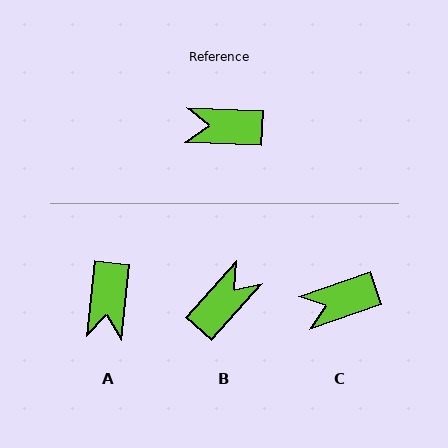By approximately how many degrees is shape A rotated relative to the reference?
Approximately 86 degrees counter-clockwise.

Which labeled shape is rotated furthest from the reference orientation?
B, about 130 degrees away.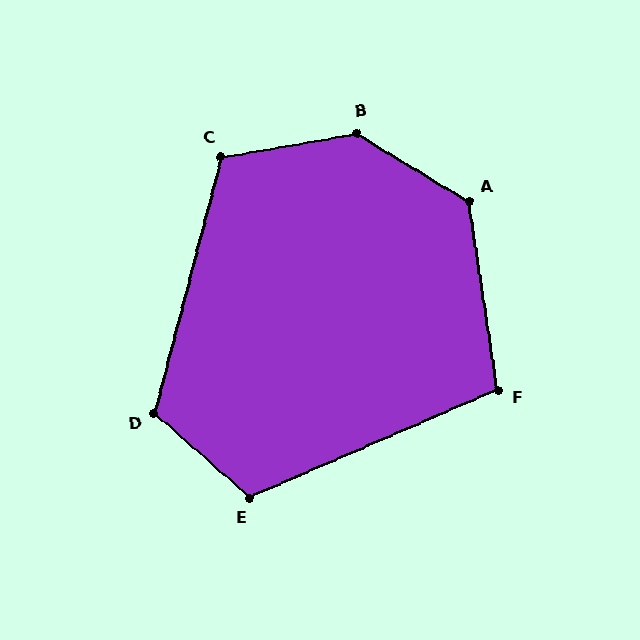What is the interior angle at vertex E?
Approximately 115 degrees (obtuse).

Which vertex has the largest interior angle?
B, at approximately 139 degrees.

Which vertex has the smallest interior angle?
F, at approximately 105 degrees.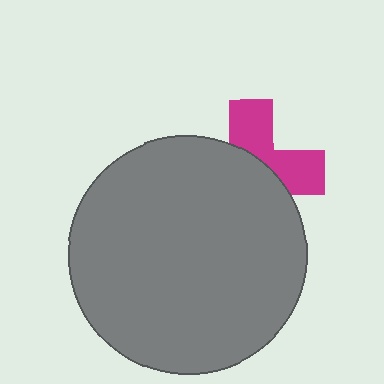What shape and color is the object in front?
The object in front is a gray circle.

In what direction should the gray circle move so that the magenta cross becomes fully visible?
The gray circle should move down. That is the shortest direction to clear the overlap and leave the magenta cross fully visible.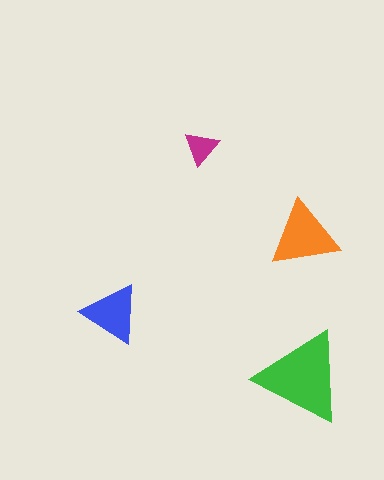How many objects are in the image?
There are 4 objects in the image.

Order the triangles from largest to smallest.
the green one, the orange one, the blue one, the magenta one.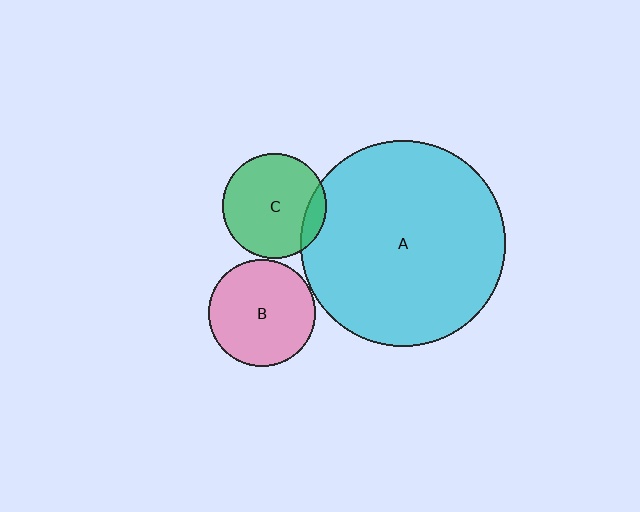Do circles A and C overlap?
Yes.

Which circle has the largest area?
Circle A (cyan).